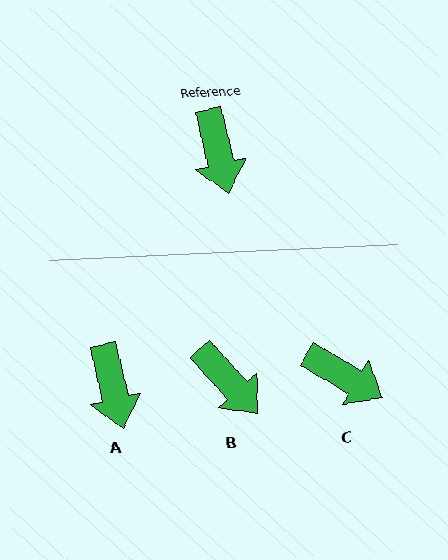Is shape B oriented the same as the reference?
No, it is off by about 29 degrees.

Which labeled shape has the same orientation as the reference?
A.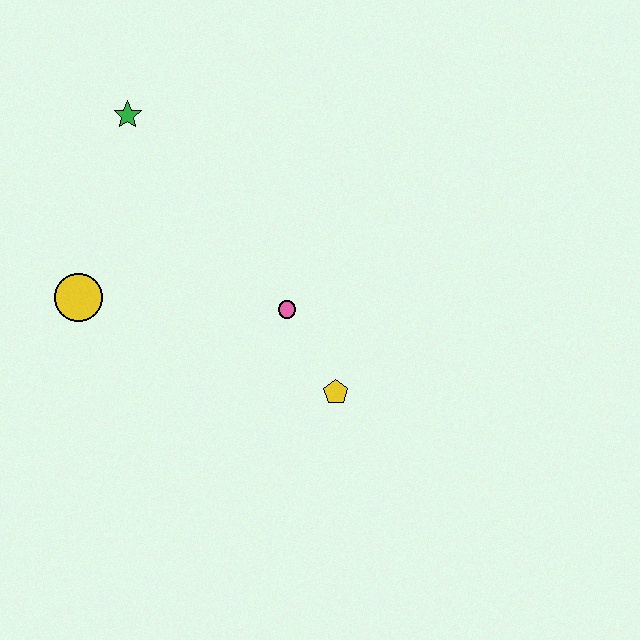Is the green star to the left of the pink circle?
Yes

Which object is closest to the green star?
The yellow circle is closest to the green star.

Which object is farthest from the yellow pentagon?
The green star is farthest from the yellow pentagon.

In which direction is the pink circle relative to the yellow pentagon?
The pink circle is above the yellow pentagon.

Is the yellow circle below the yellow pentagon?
No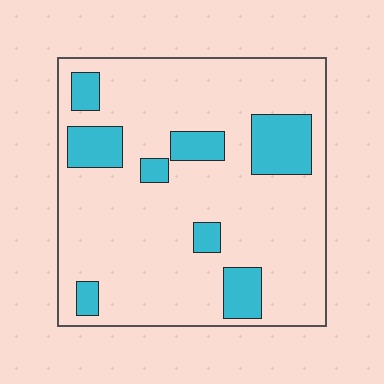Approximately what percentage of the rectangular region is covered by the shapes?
Approximately 20%.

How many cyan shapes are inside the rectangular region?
8.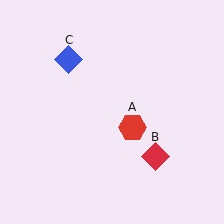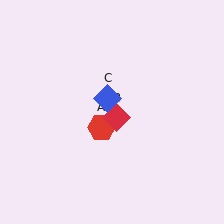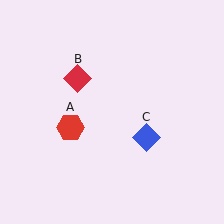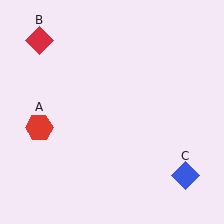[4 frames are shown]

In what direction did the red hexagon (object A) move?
The red hexagon (object A) moved left.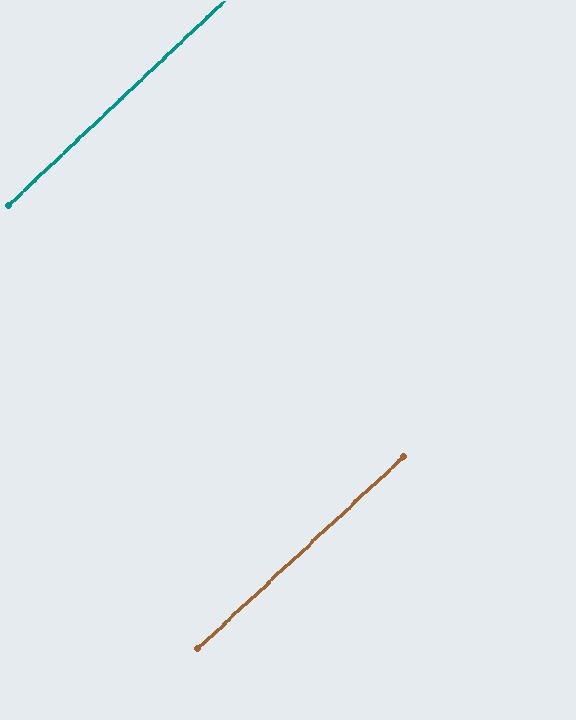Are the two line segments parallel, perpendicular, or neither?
Parallel — their directions differ by only 0.7°.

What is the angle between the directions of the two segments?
Approximately 1 degree.